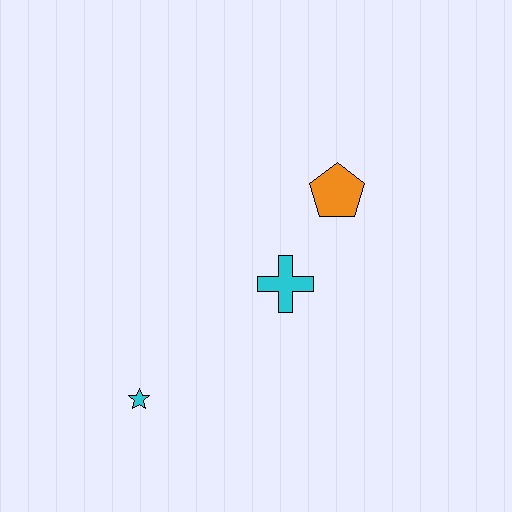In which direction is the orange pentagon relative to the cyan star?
The orange pentagon is above the cyan star.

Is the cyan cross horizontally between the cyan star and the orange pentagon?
Yes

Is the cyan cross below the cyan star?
No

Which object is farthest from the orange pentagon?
The cyan star is farthest from the orange pentagon.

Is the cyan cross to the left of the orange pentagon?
Yes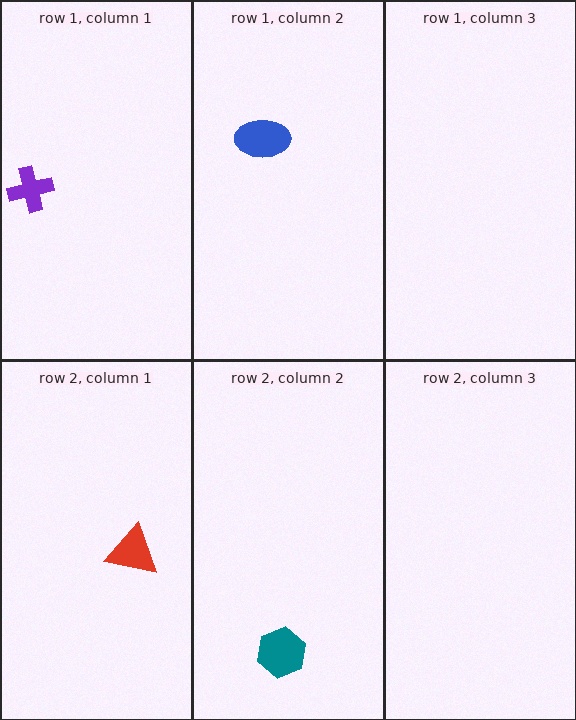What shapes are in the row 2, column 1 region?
The red triangle.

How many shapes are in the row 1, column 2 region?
1.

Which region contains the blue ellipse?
The row 1, column 2 region.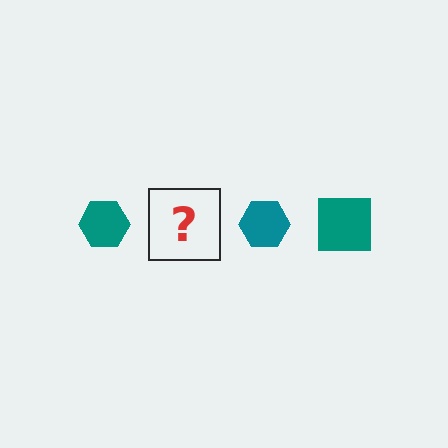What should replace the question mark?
The question mark should be replaced with a teal square.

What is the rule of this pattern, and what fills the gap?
The rule is that the pattern cycles through hexagon, square shapes in teal. The gap should be filled with a teal square.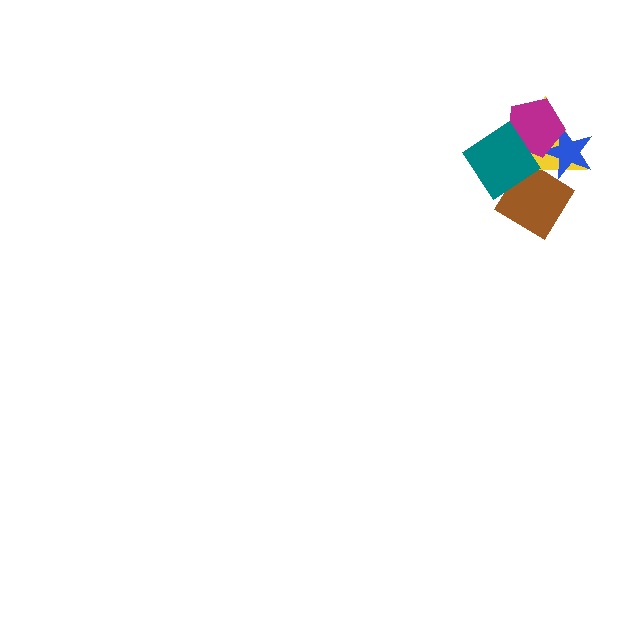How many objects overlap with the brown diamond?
3 objects overlap with the brown diamond.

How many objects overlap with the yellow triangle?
4 objects overlap with the yellow triangle.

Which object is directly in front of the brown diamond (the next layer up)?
The yellow triangle is directly in front of the brown diamond.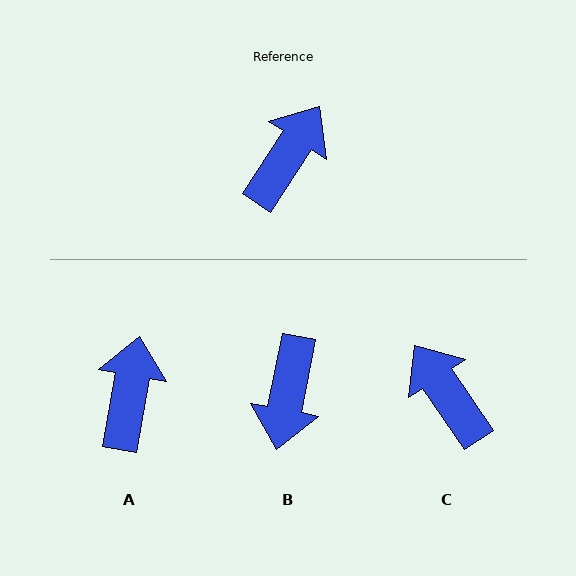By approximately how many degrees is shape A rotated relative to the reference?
Approximately 23 degrees counter-clockwise.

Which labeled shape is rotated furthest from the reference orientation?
B, about 158 degrees away.